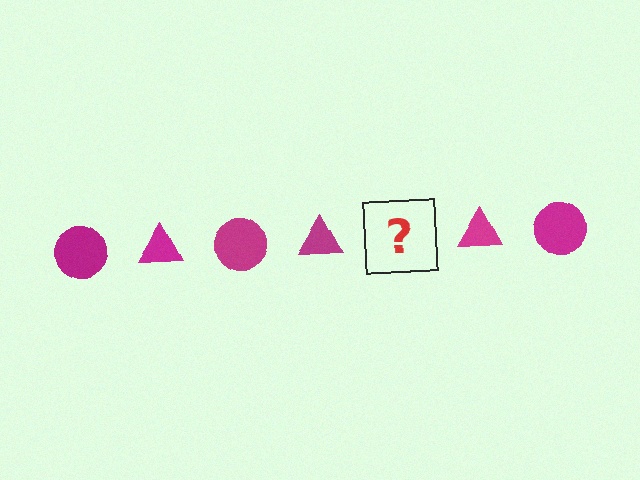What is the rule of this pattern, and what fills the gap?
The rule is that the pattern cycles through circle, triangle shapes in magenta. The gap should be filled with a magenta circle.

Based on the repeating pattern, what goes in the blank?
The blank should be a magenta circle.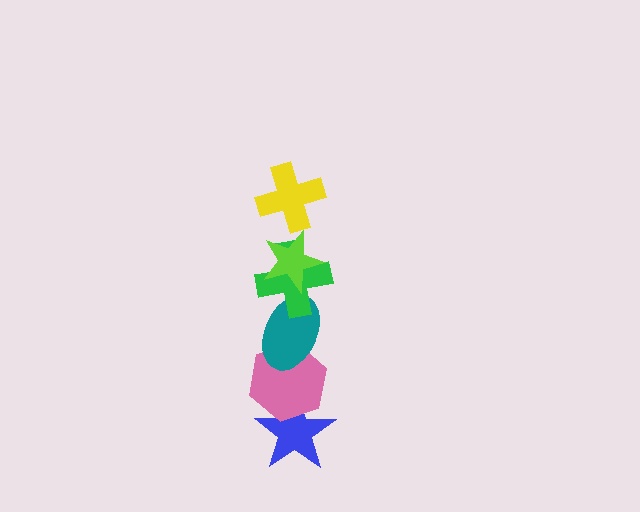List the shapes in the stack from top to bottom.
From top to bottom: the yellow cross, the lime star, the green cross, the teal ellipse, the pink hexagon, the blue star.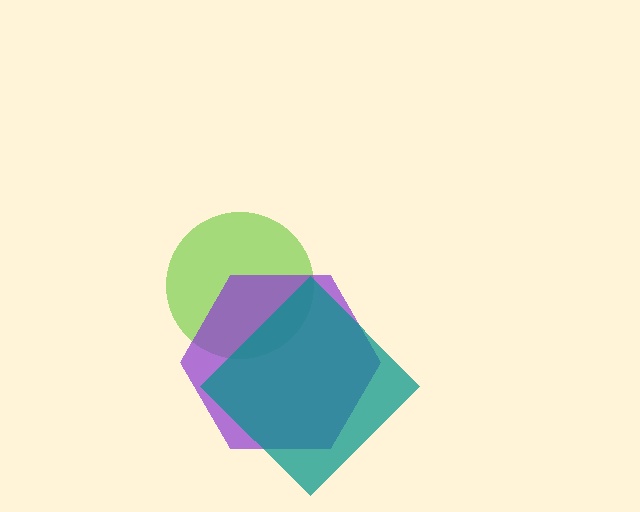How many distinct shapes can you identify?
There are 3 distinct shapes: a lime circle, a purple hexagon, a teal diamond.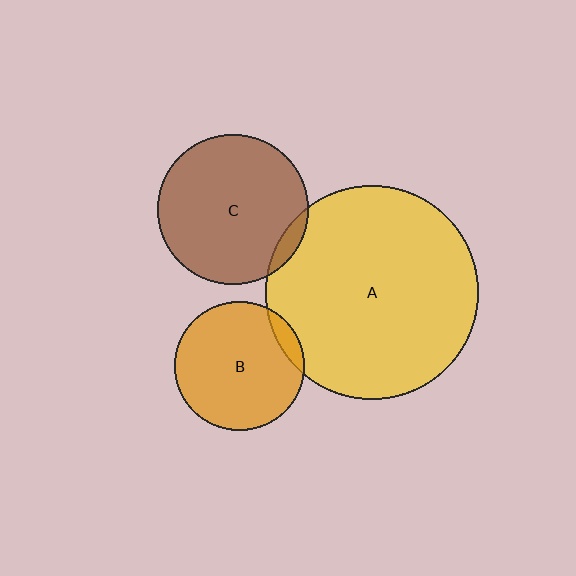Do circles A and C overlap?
Yes.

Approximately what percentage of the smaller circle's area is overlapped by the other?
Approximately 5%.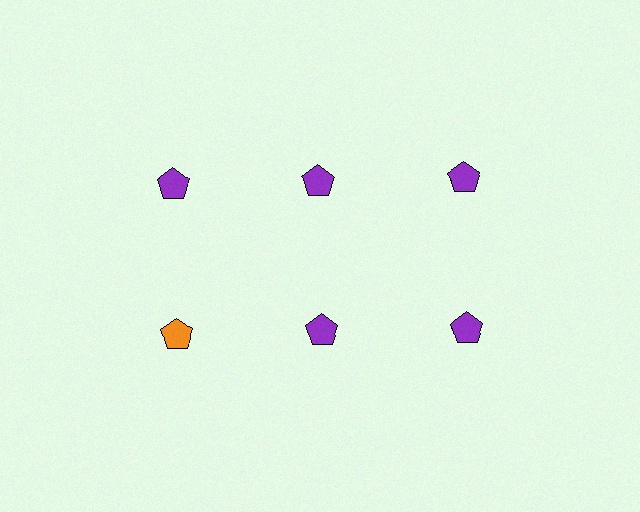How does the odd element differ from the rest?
It has a different color: orange instead of purple.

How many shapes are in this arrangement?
There are 6 shapes arranged in a grid pattern.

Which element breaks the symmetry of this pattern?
The orange pentagon in the second row, leftmost column breaks the symmetry. All other shapes are purple pentagons.